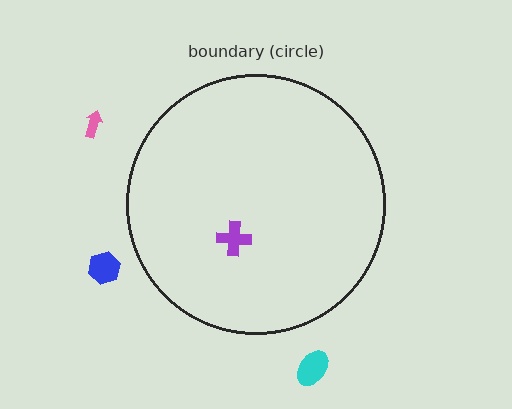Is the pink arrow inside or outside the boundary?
Outside.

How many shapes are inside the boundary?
1 inside, 3 outside.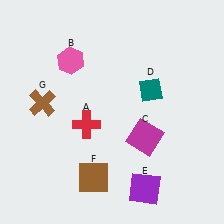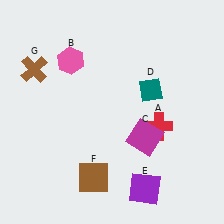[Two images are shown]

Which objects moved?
The objects that moved are: the red cross (A), the brown cross (G).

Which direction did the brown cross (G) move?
The brown cross (G) moved up.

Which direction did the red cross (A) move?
The red cross (A) moved right.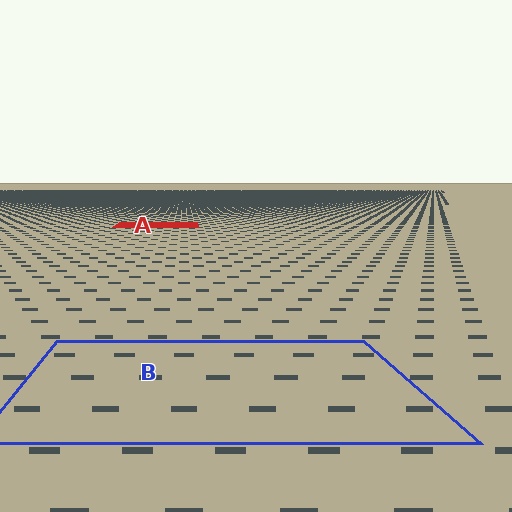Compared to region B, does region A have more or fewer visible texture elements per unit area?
Region A has more texture elements per unit area — they are packed more densely because it is farther away.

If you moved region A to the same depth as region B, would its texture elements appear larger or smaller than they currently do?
They would appear larger. At a closer depth, the same texture elements are projected at a bigger on-screen size.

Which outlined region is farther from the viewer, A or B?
Region A is farther from the viewer — the texture elements inside it appear smaller and more densely packed.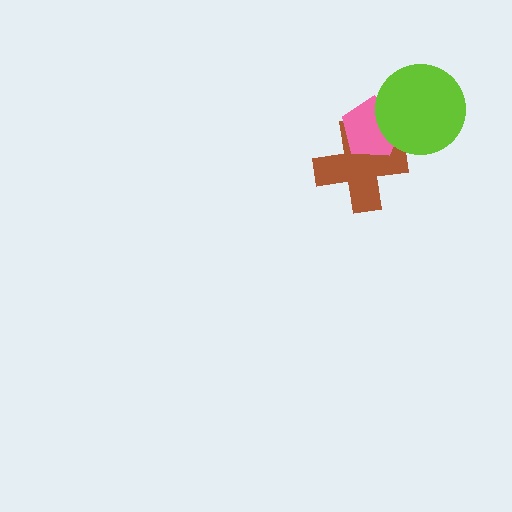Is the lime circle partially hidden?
No, no other shape covers it.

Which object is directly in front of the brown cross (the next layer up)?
The pink pentagon is directly in front of the brown cross.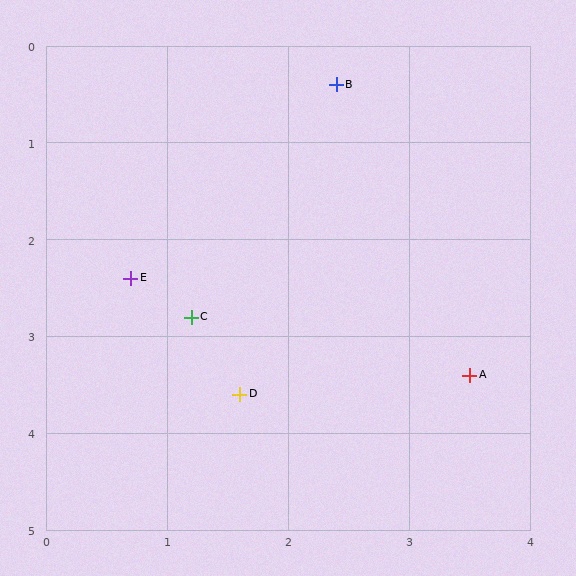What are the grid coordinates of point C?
Point C is at approximately (1.2, 2.8).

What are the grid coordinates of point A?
Point A is at approximately (3.5, 3.4).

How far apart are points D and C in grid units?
Points D and C are about 0.9 grid units apart.